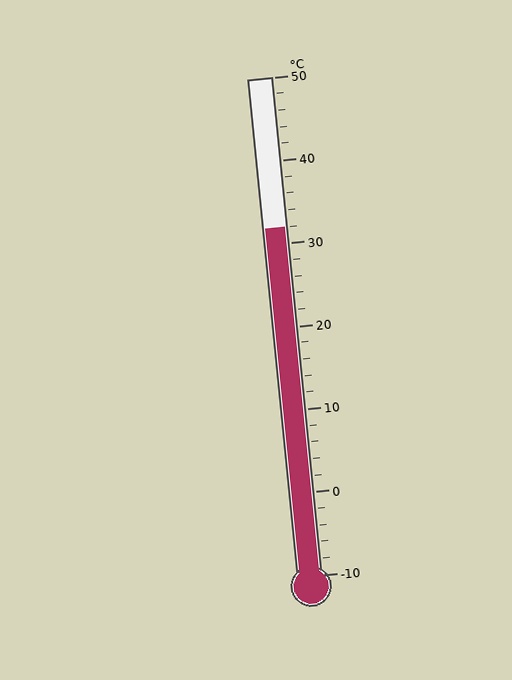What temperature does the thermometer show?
The thermometer shows approximately 32°C.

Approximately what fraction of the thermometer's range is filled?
The thermometer is filled to approximately 70% of its range.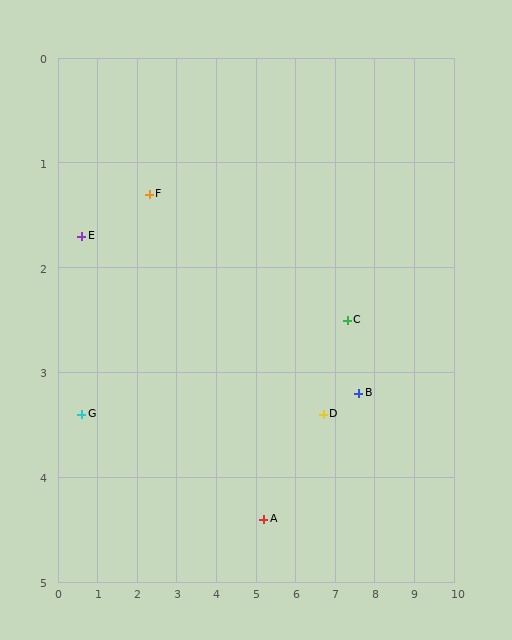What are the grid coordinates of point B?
Point B is at approximately (7.6, 3.2).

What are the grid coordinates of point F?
Point F is at approximately (2.3, 1.3).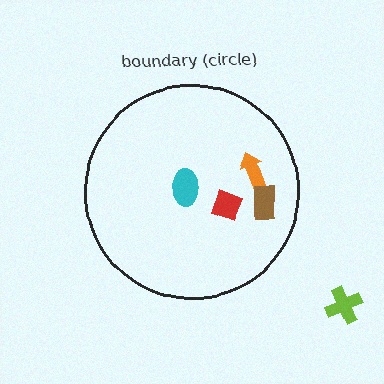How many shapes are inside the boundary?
4 inside, 1 outside.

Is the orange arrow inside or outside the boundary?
Inside.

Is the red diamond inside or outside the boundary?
Inside.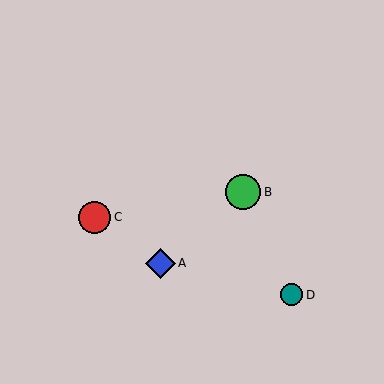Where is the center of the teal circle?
The center of the teal circle is at (292, 295).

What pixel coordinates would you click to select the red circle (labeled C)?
Click at (95, 217) to select the red circle C.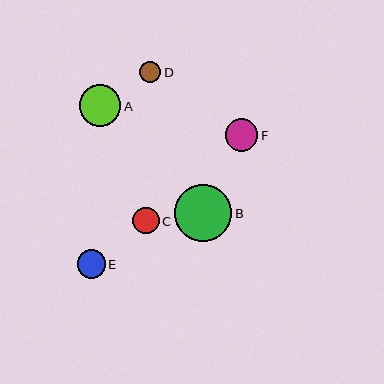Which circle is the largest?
Circle B is the largest with a size of approximately 57 pixels.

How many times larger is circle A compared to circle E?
Circle A is approximately 1.5 times the size of circle E.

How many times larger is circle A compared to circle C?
Circle A is approximately 1.6 times the size of circle C.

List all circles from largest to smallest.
From largest to smallest: B, A, F, E, C, D.